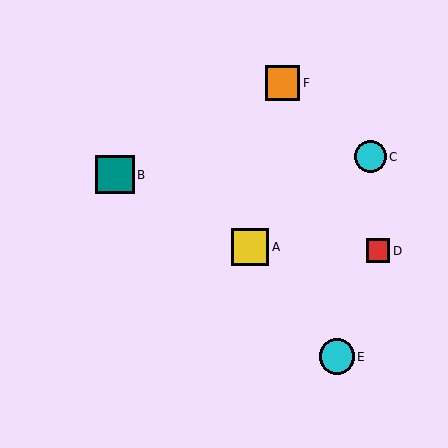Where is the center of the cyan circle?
The center of the cyan circle is at (337, 357).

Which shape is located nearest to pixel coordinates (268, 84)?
The orange square (labeled F) at (283, 83) is nearest to that location.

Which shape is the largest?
The teal square (labeled B) is the largest.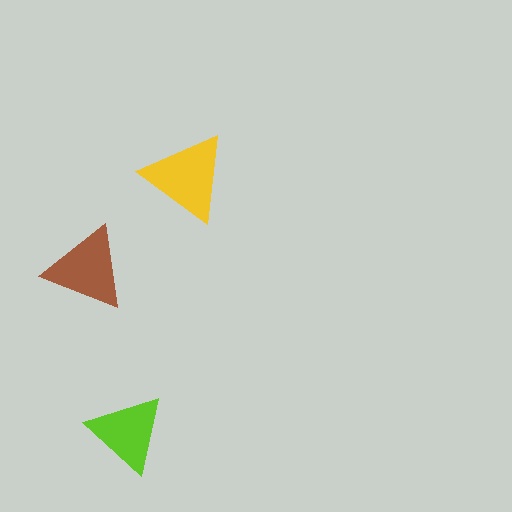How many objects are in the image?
There are 3 objects in the image.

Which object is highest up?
The yellow triangle is topmost.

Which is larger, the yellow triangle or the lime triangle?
The yellow one.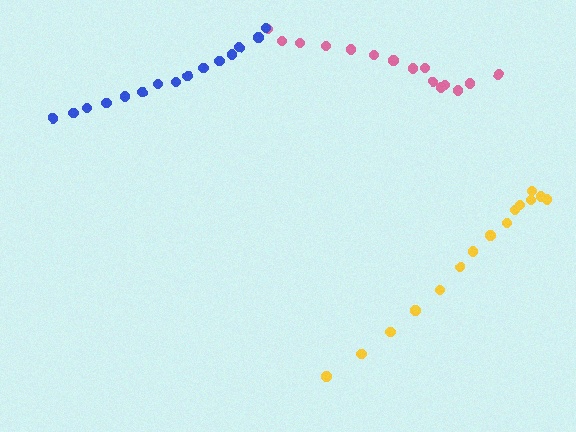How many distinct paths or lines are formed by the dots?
There are 3 distinct paths.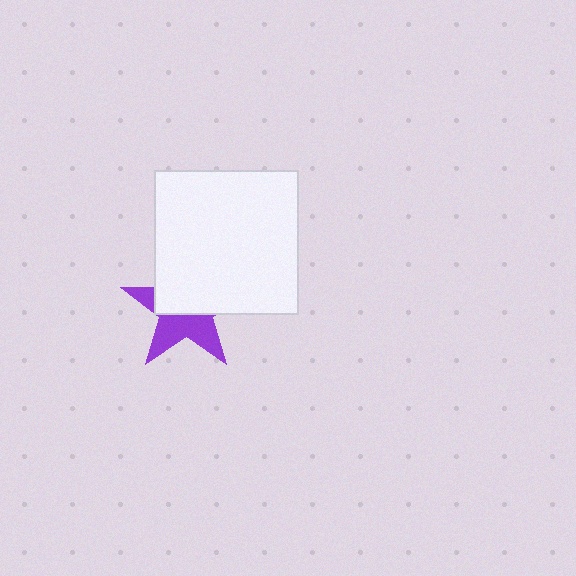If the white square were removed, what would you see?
You would see the complete purple star.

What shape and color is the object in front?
The object in front is a white square.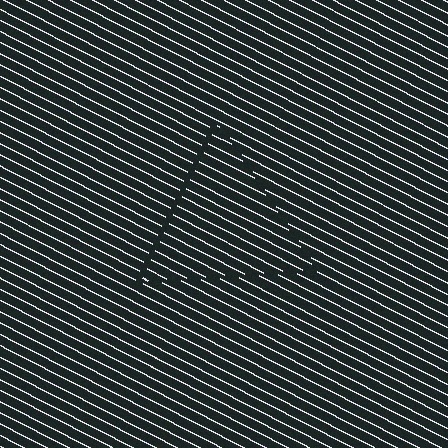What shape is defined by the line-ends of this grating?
An illusory triangle. The interior of the shape contains the same grating, shifted by half a period — the contour is defined by the phase discontinuity where line-ends from the inner and outer gratings abut.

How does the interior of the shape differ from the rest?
The interior of the shape contains the same grating, shifted by half a period — the contour is defined by the phase discontinuity where line-ends from the inner and outer gratings abut.